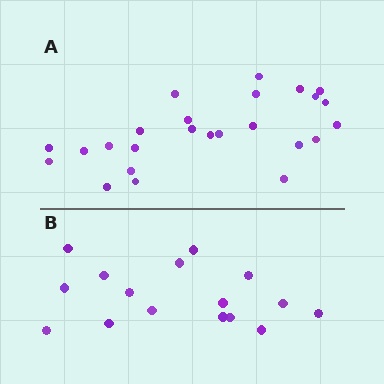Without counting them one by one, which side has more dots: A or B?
Region A (the top region) has more dots.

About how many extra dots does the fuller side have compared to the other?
Region A has roughly 8 or so more dots than region B.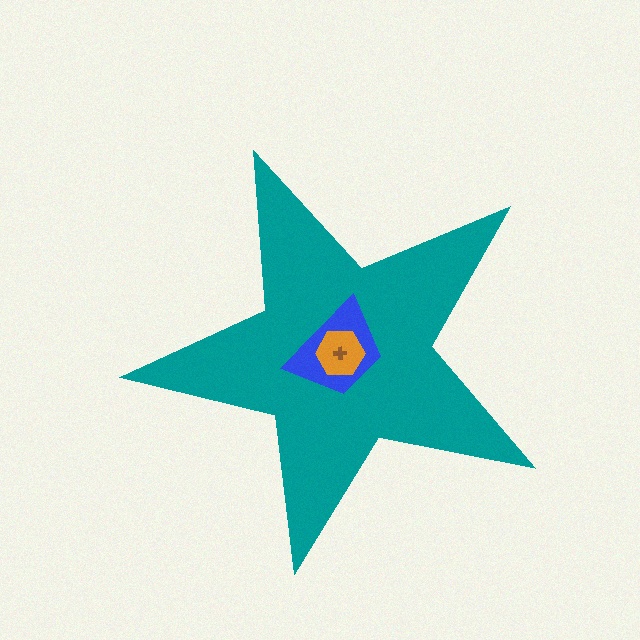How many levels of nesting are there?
4.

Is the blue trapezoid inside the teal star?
Yes.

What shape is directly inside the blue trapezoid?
The orange hexagon.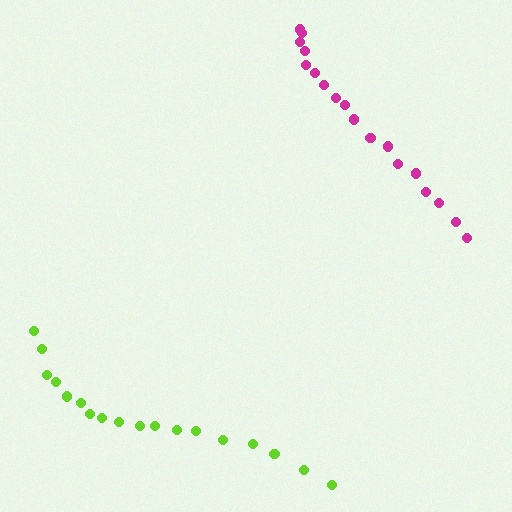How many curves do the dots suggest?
There are 2 distinct paths.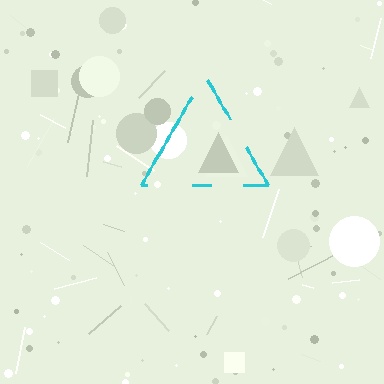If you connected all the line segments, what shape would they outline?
They would outline a triangle.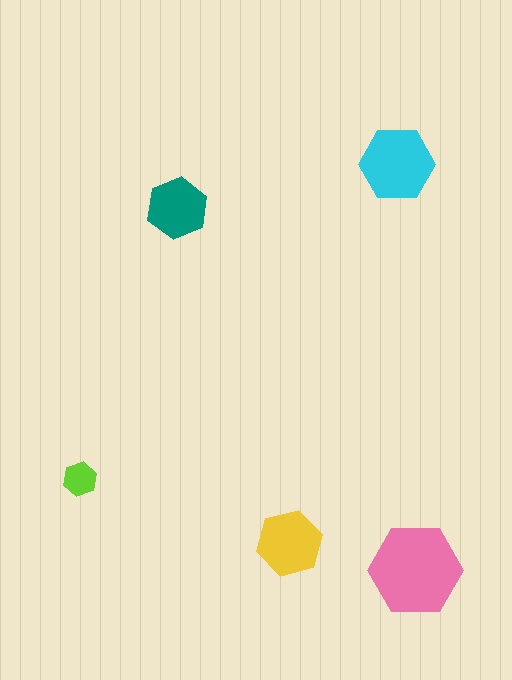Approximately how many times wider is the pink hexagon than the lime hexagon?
About 2.5 times wider.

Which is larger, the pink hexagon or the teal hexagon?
The pink one.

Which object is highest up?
The cyan hexagon is topmost.